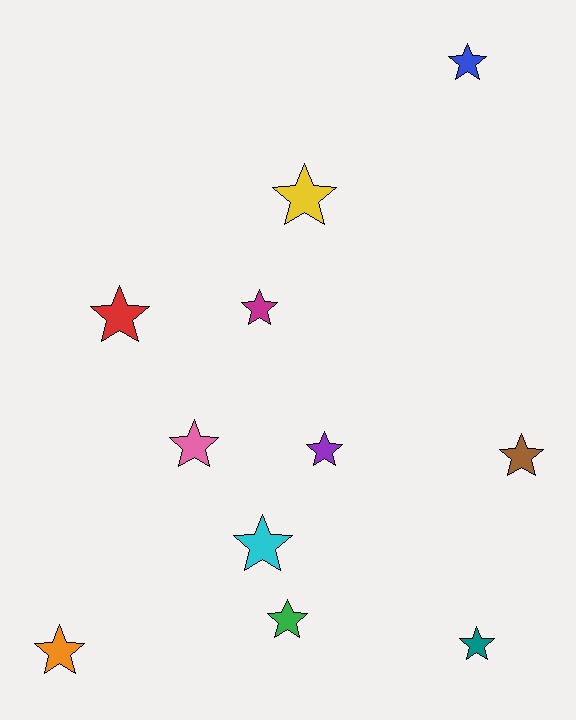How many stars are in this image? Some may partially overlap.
There are 11 stars.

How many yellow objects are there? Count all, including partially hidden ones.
There is 1 yellow object.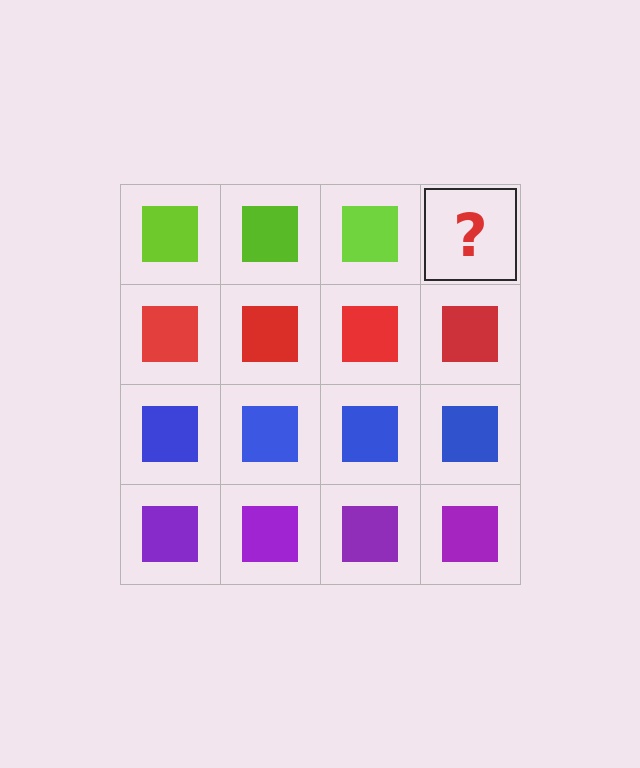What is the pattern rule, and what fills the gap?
The rule is that each row has a consistent color. The gap should be filled with a lime square.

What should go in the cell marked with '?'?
The missing cell should contain a lime square.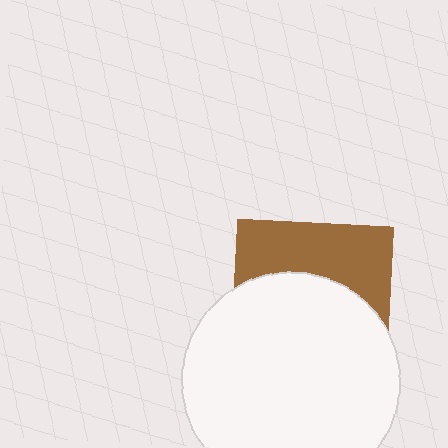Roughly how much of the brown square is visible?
A small part of it is visible (roughly 39%).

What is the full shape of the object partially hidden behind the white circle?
The partially hidden object is a brown square.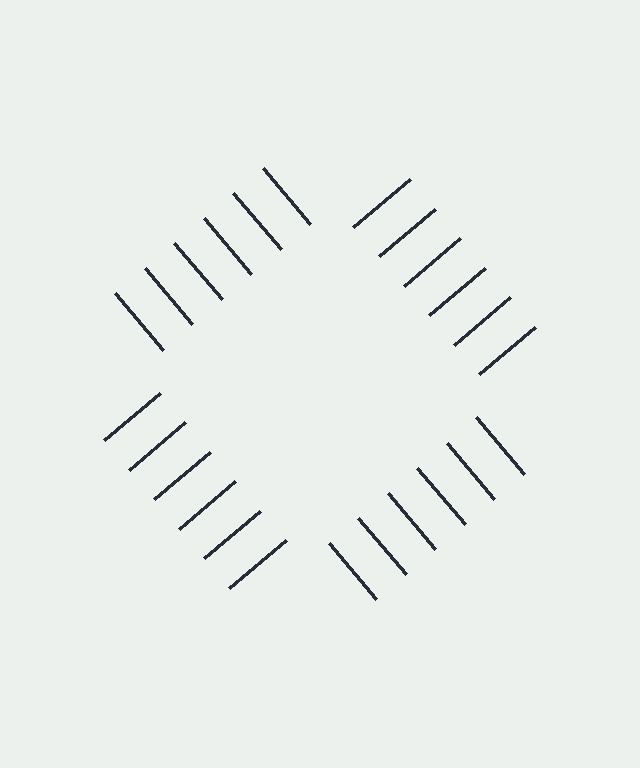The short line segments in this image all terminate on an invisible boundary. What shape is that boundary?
An illusory square — the line segments terminate on its edges but no continuous stroke is drawn.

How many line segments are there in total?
24 — 6 along each of the 4 edges.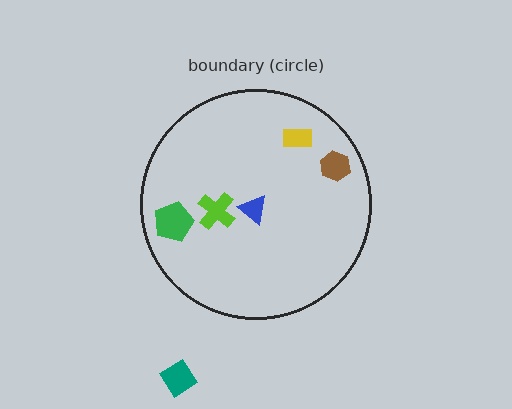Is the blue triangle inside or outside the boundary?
Inside.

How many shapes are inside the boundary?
5 inside, 1 outside.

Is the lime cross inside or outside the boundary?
Inside.